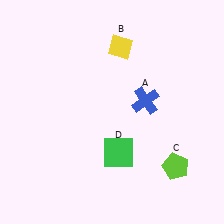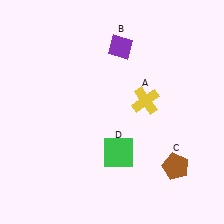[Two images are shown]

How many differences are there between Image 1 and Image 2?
There are 3 differences between the two images.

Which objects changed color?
A changed from blue to yellow. B changed from yellow to purple. C changed from lime to brown.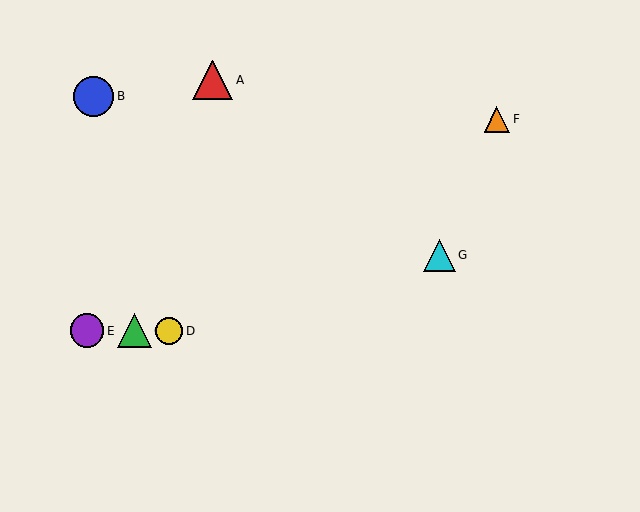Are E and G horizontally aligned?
No, E is at y≈331 and G is at y≈255.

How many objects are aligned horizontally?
3 objects (C, D, E) are aligned horizontally.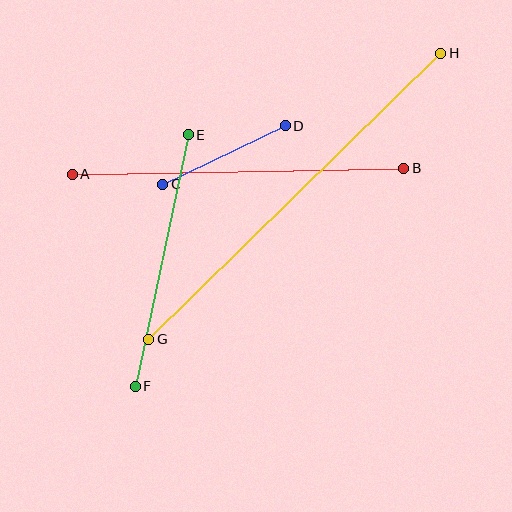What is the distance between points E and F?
The distance is approximately 257 pixels.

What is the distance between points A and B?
The distance is approximately 332 pixels.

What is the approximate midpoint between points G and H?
The midpoint is at approximately (295, 196) pixels.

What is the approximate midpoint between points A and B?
The midpoint is at approximately (238, 171) pixels.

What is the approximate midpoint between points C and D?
The midpoint is at approximately (224, 155) pixels.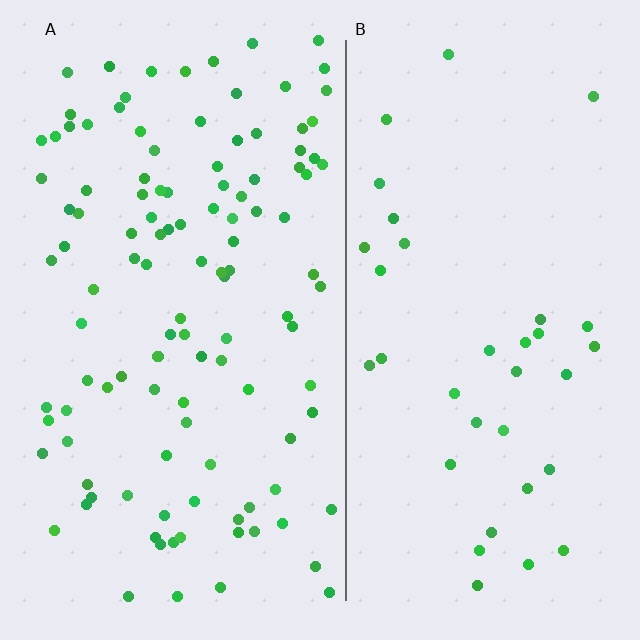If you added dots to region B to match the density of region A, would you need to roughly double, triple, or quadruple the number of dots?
Approximately triple.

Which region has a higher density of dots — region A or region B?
A (the left).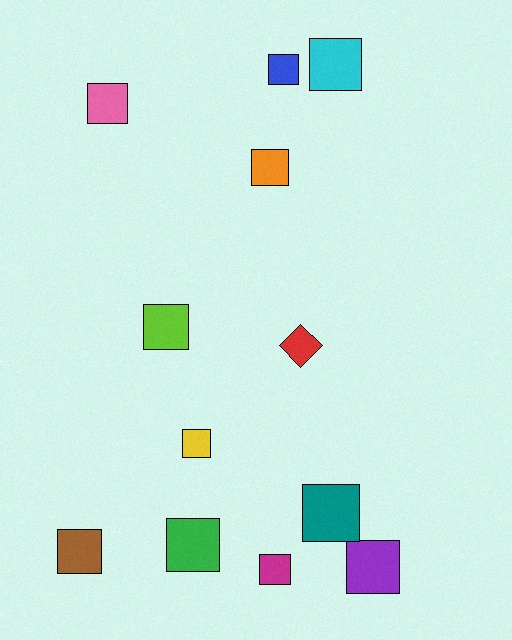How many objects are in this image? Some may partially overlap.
There are 12 objects.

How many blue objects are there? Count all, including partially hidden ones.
There is 1 blue object.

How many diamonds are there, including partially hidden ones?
There is 1 diamond.